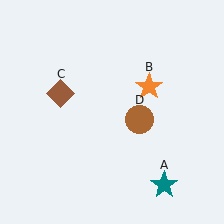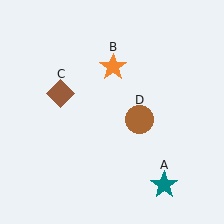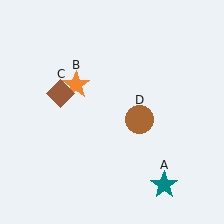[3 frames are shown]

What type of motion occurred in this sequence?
The orange star (object B) rotated counterclockwise around the center of the scene.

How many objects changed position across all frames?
1 object changed position: orange star (object B).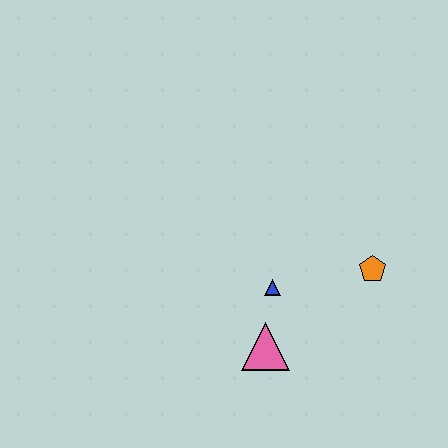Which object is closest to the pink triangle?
The blue triangle is closest to the pink triangle.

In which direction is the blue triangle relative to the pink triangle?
The blue triangle is above the pink triangle.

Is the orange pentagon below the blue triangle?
No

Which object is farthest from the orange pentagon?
The pink triangle is farthest from the orange pentagon.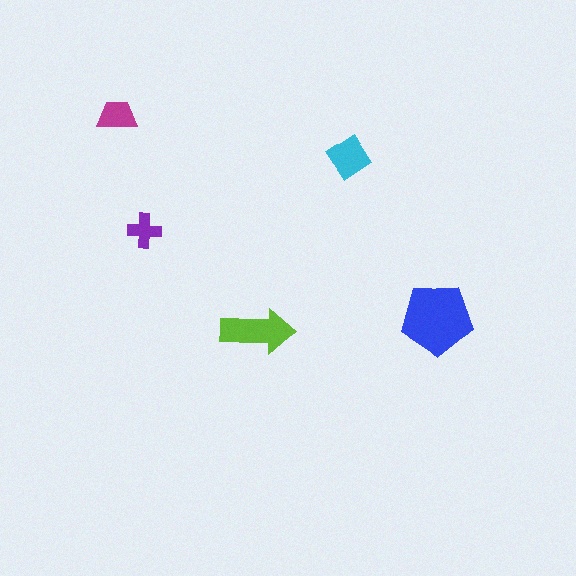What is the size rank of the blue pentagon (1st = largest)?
1st.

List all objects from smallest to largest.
The purple cross, the magenta trapezoid, the cyan diamond, the lime arrow, the blue pentagon.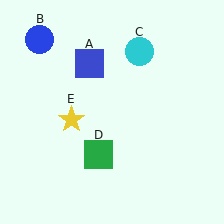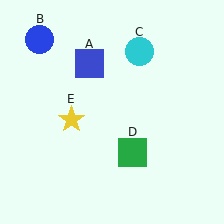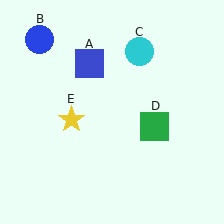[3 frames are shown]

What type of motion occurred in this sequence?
The green square (object D) rotated counterclockwise around the center of the scene.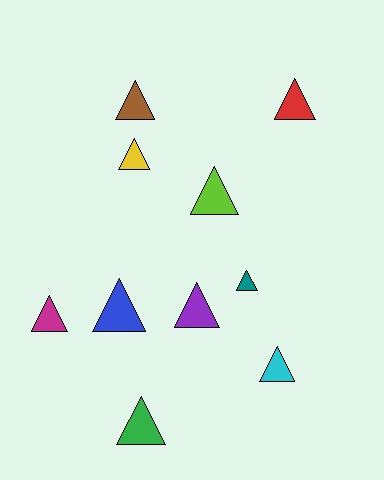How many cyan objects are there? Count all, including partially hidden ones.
There is 1 cyan object.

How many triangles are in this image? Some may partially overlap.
There are 10 triangles.